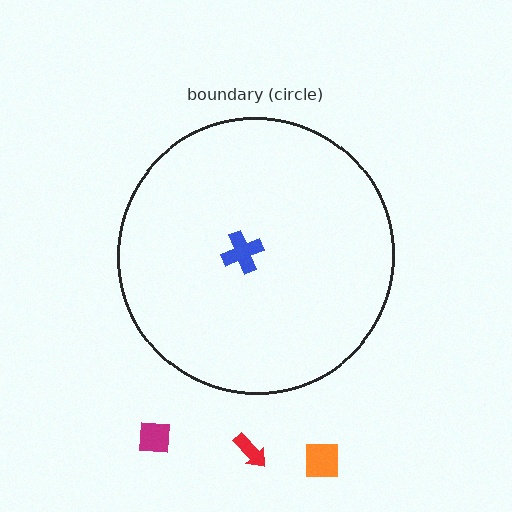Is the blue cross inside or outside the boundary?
Inside.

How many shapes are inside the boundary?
1 inside, 3 outside.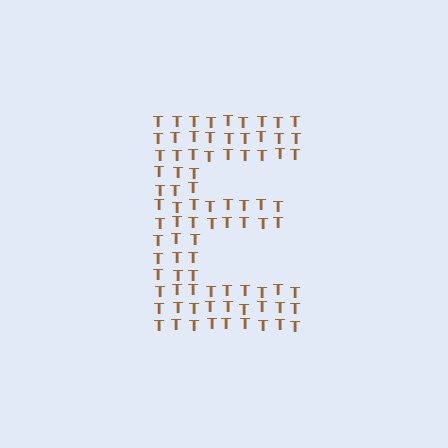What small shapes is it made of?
It is made of small letter T's.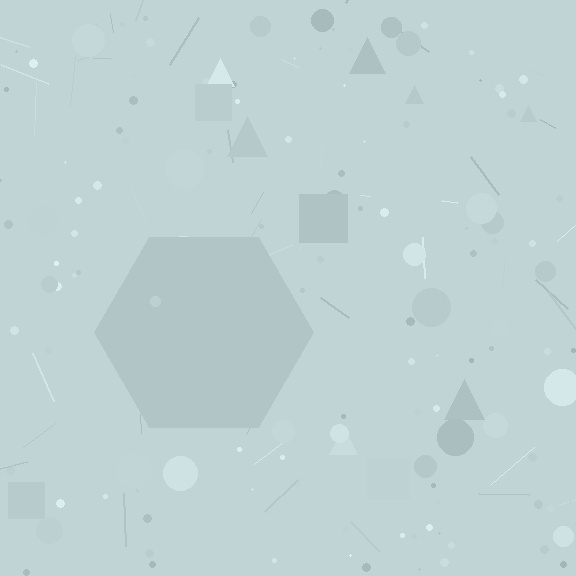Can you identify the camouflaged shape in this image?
The camouflaged shape is a hexagon.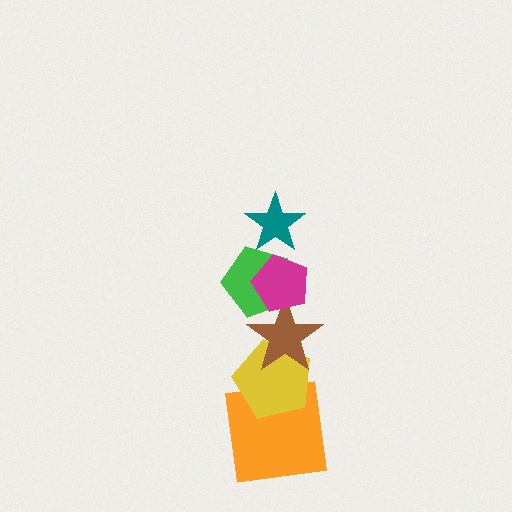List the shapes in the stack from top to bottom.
From top to bottom: the teal star, the magenta pentagon, the green pentagon, the brown star, the yellow pentagon, the orange square.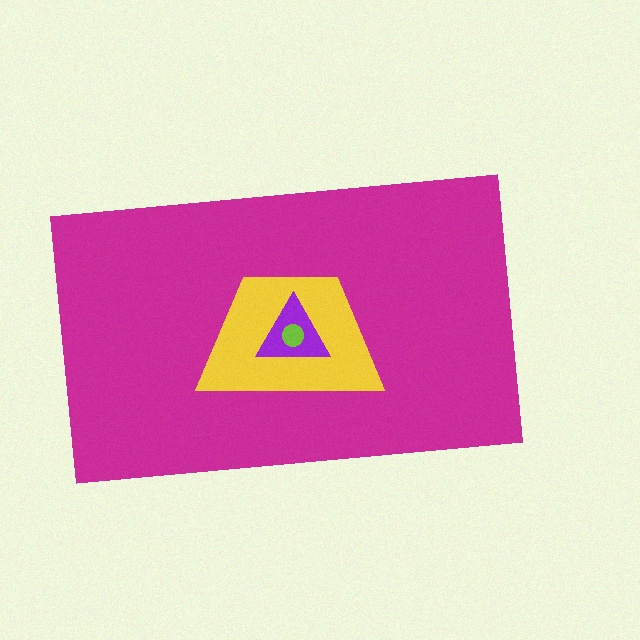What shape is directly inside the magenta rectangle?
The yellow trapezoid.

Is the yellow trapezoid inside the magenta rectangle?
Yes.